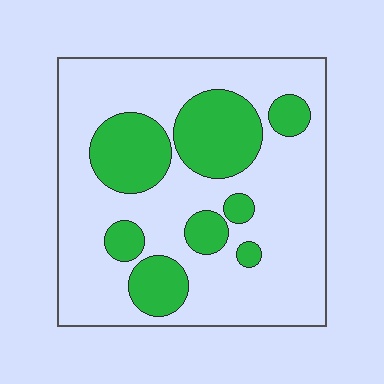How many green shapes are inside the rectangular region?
8.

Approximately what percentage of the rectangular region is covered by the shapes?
Approximately 30%.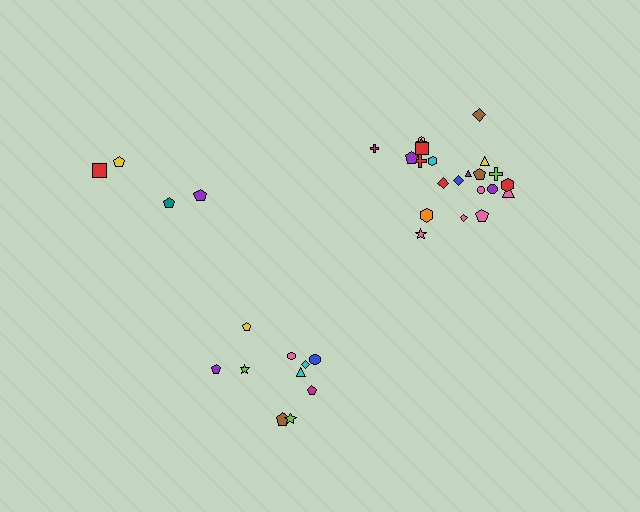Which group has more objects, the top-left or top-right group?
The top-right group.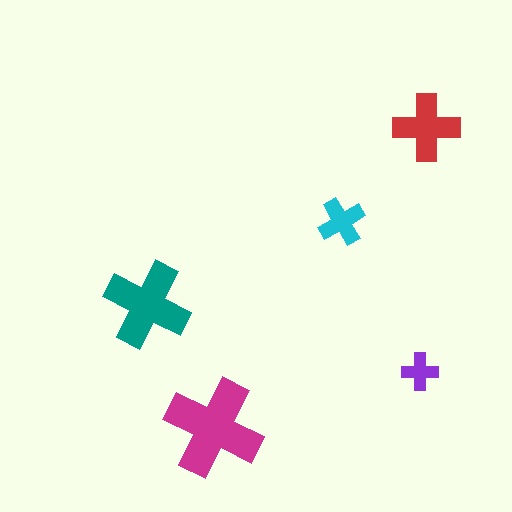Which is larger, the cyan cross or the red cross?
The red one.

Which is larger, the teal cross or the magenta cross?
The magenta one.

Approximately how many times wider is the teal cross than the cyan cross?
About 2 times wider.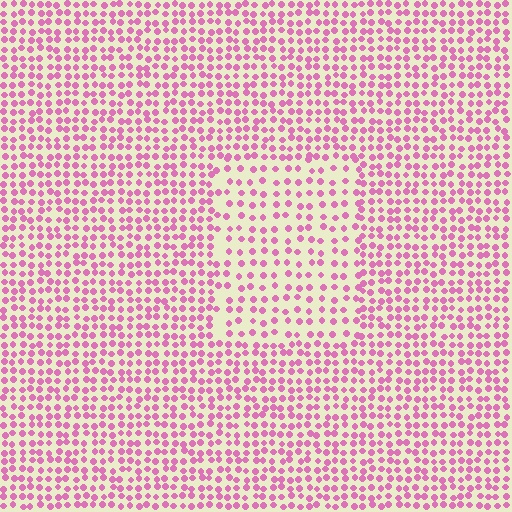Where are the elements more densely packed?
The elements are more densely packed outside the rectangle boundary.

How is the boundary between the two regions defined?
The boundary is defined by a change in element density (approximately 1.7x ratio). All elements are the same color, size, and shape.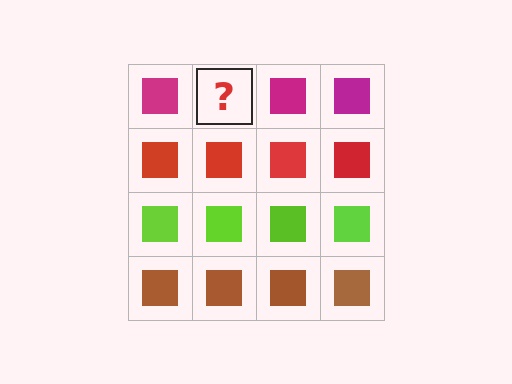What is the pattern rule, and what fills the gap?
The rule is that each row has a consistent color. The gap should be filled with a magenta square.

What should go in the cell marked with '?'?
The missing cell should contain a magenta square.